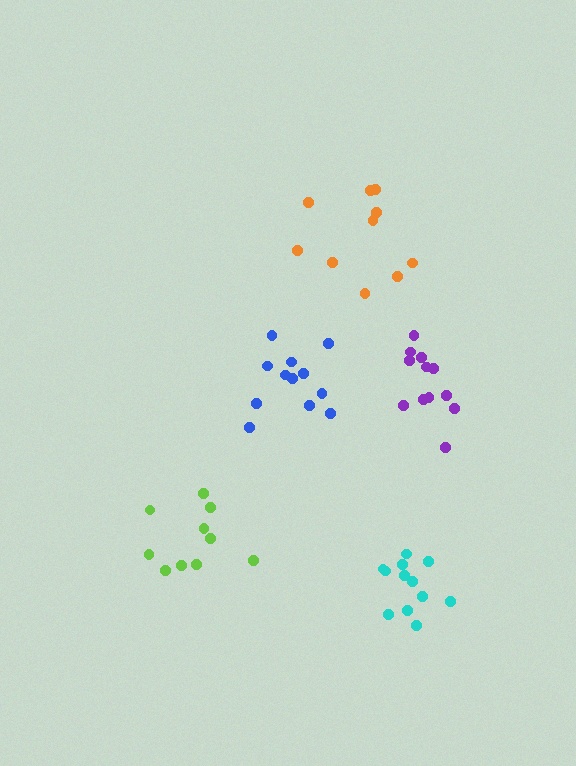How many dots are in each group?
Group 1: 10 dots, Group 2: 12 dots, Group 3: 10 dots, Group 4: 12 dots, Group 5: 12 dots (56 total).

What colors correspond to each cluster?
The clusters are colored: lime, blue, orange, cyan, purple.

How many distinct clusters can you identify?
There are 5 distinct clusters.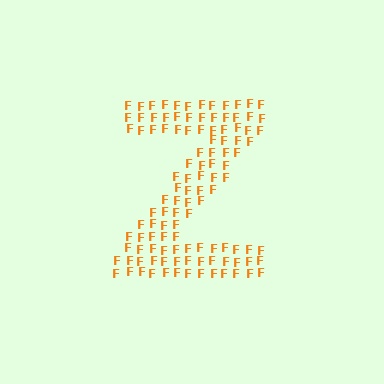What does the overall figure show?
The overall figure shows the letter Z.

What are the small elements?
The small elements are letter F's.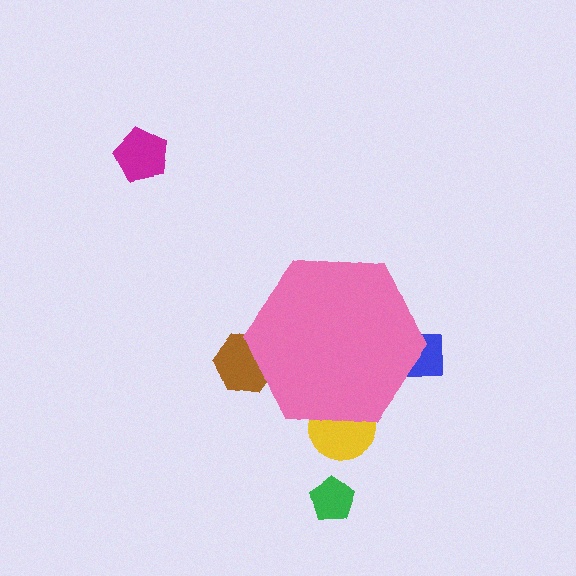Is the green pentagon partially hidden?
No, the green pentagon is fully visible.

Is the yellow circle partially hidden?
Yes, the yellow circle is partially hidden behind the pink hexagon.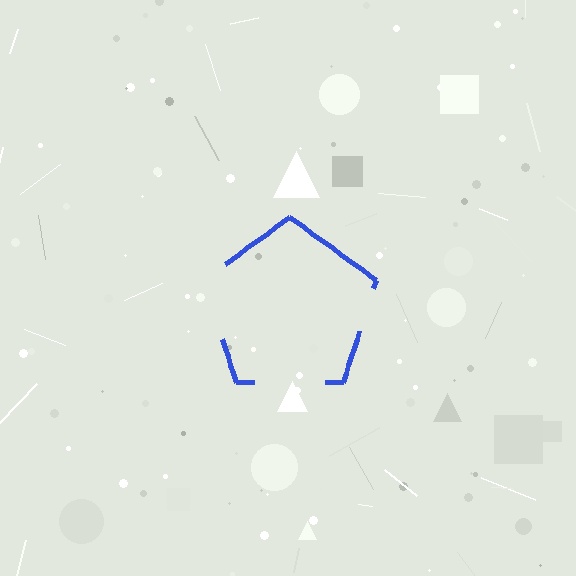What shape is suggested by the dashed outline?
The dashed outline suggests a pentagon.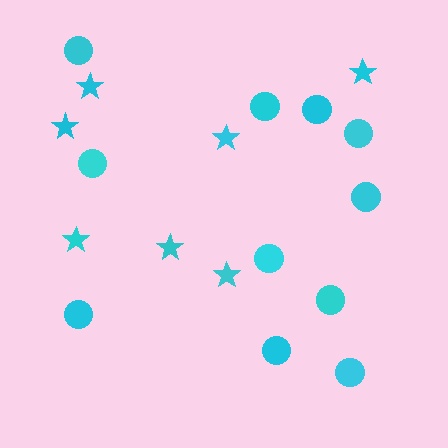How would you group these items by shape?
There are 2 groups: one group of circles (11) and one group of stars (7).